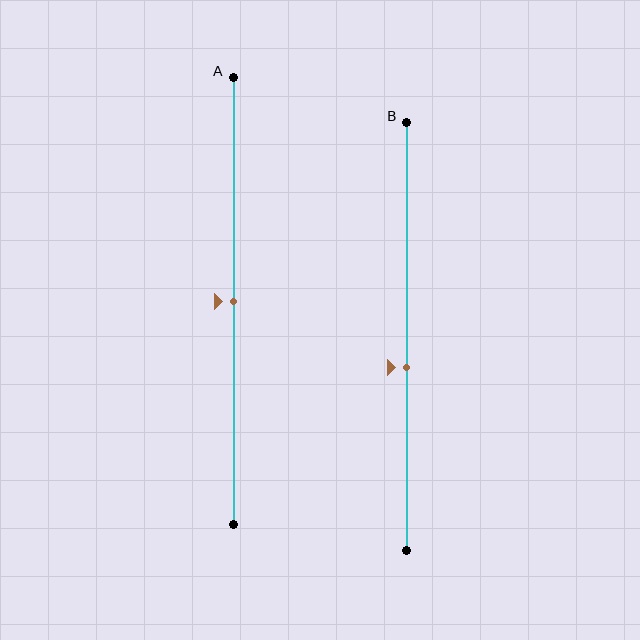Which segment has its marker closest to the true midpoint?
Segment A has its marker closest to the true midpoint.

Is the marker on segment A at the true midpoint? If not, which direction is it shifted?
Yes, the marker on segment A is at the true midpoint.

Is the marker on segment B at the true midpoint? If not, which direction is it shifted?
No, the marker on segment B is shifted downward by about 7% of the segment length.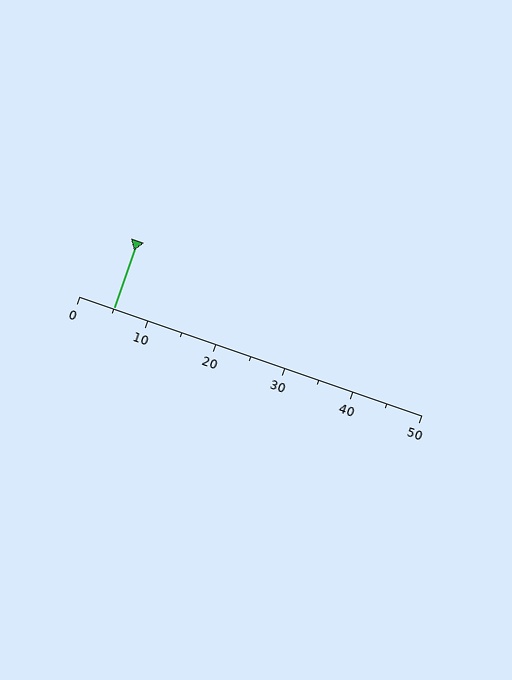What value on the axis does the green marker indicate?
The marker indicates approximately 5.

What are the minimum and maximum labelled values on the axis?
The axis runs from 0 to 50.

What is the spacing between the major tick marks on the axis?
The major ticks are spaced 10 apart.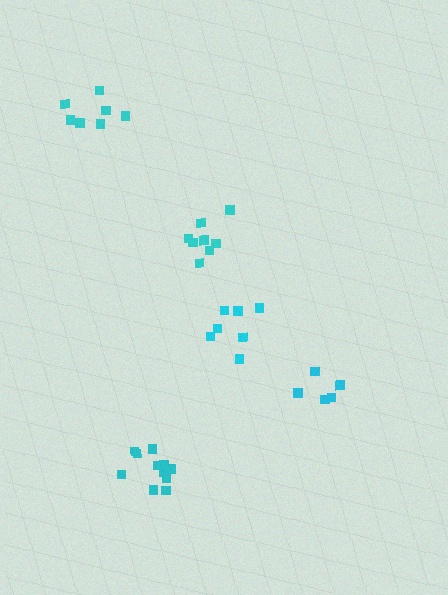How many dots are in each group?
Group 1: 11 dots, Group 2: 7 dots, Group 3: 8 dots, Group 4: 5 dots, Group 5: 7 dots (38 total).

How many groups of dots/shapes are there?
There are 5 groups.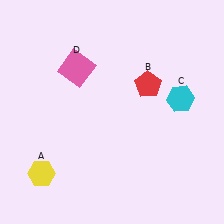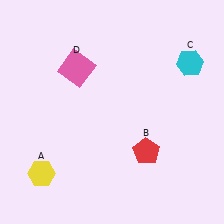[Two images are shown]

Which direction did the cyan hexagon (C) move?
The cyan hexagon (C) moved up.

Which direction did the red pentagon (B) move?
The red pentagon (B) moved down.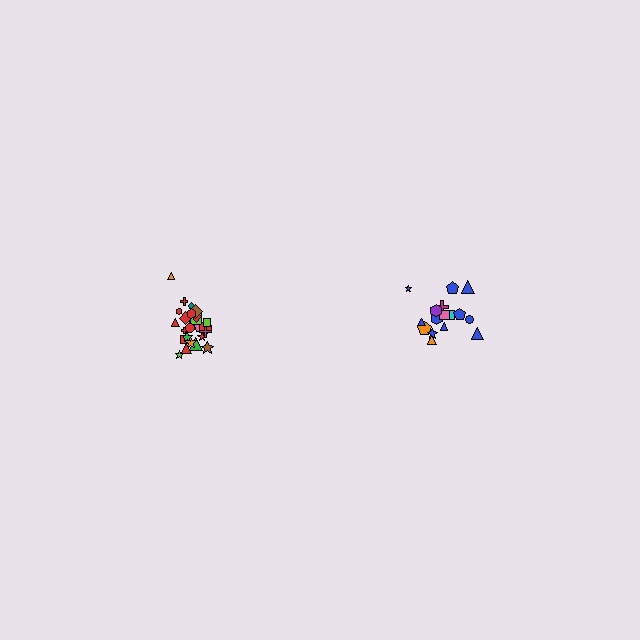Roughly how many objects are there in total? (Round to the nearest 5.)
Roughly 45 objects in total.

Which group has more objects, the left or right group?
The left group.